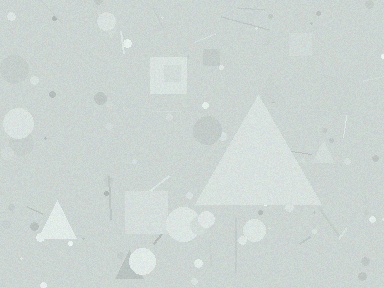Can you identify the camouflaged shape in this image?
The camouflaged shape is a triangle.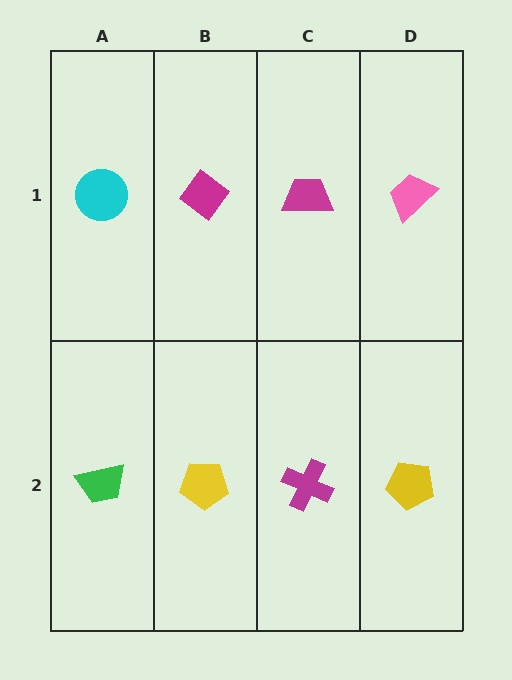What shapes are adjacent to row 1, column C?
A magenta cross (row 2, column C), a magenta diamond (row 1, column B), a pink trapezoid (row 1, column D).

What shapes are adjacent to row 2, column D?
A pink trapezoid (row 1, column D), a magenta cross (row 2, column C).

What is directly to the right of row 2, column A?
A yellow pentagon.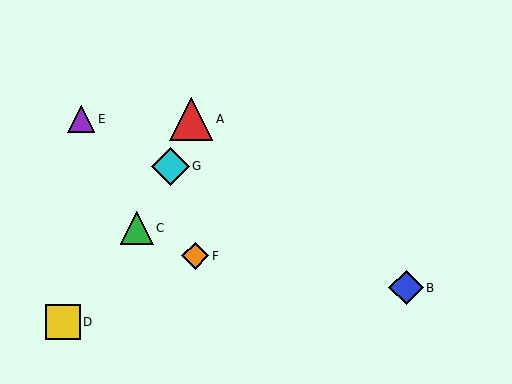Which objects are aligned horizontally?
Objects A, E are aligned horizontally.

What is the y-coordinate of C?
Object C is at y≈228.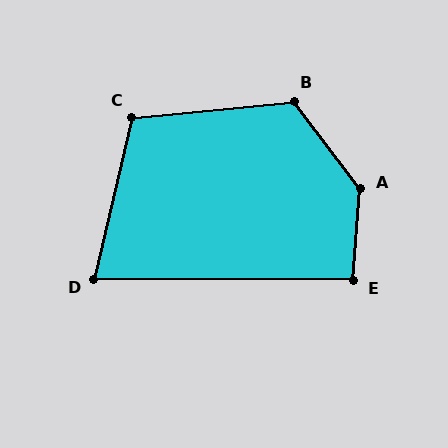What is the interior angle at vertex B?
Approximately 122 degrees (obtuse).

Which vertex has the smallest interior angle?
D, at approximately 77 degrees.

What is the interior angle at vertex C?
Approximately 108 degrees (obtuse).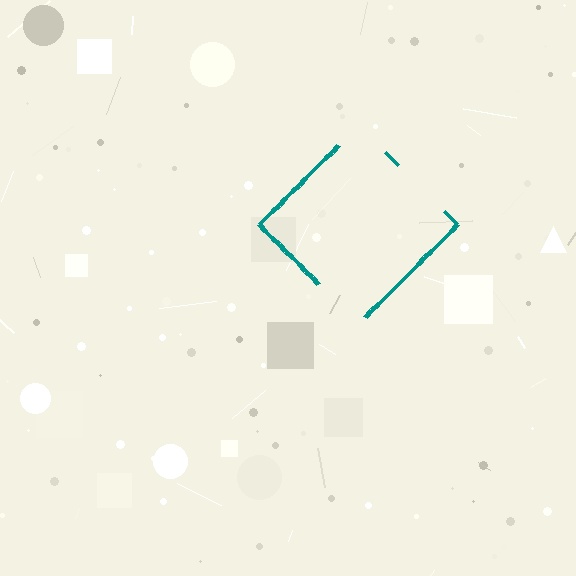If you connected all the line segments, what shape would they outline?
They would outline a diamond.